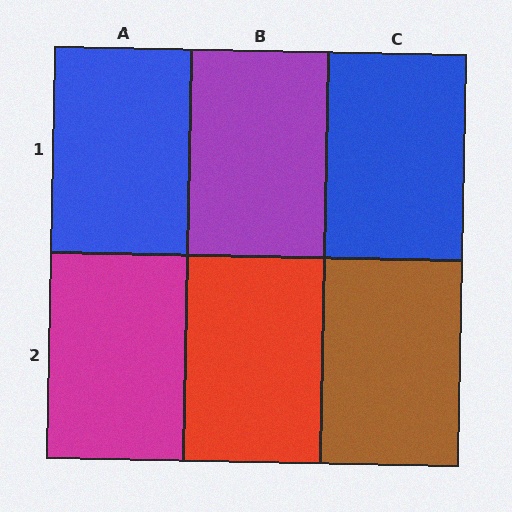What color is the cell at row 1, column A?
Blue.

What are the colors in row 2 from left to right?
Magenta, red, brown.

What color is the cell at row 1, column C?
Blue.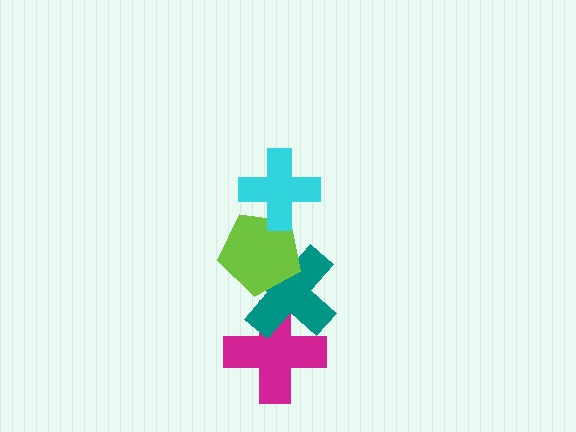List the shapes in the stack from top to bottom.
From top to bottom: the cyan cross, the lime pentagon, the teal cross, the magenta cross.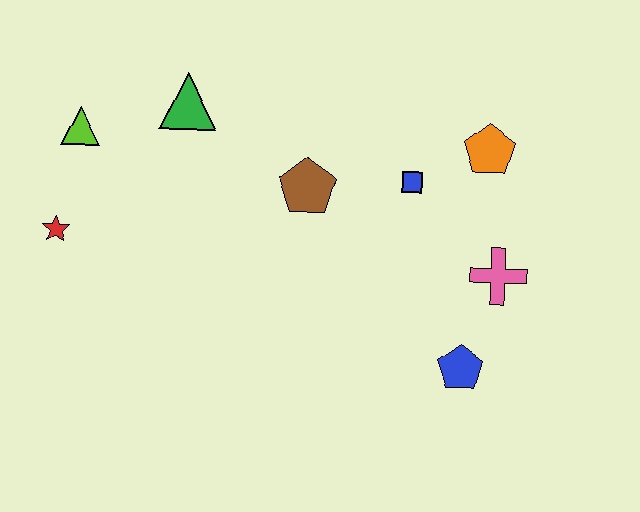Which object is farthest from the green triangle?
The blue pentagon is farthest from the green triangle.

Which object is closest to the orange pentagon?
The blue square is closest to the orange pentagon.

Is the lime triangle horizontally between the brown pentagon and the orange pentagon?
No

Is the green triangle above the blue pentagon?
Yes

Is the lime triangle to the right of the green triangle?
No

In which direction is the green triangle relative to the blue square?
The green triangle is to the left of the blue square.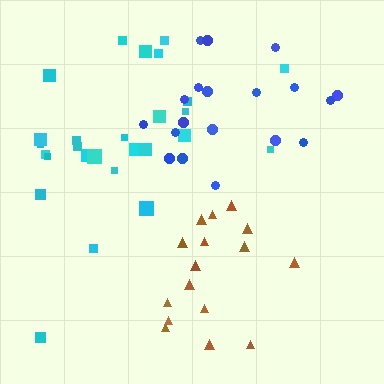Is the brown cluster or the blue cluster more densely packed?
Brown.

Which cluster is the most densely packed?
Brown.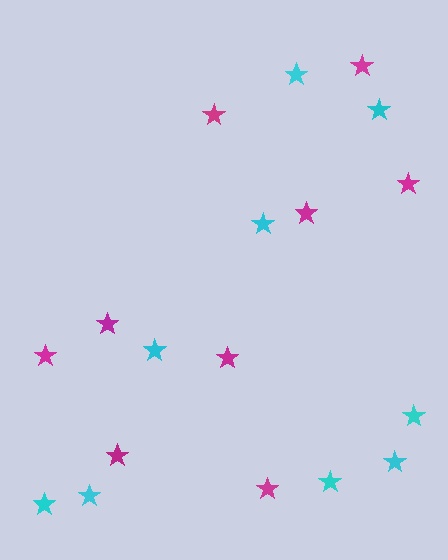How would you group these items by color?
There are 2 groups: one group of magenta stars (9) and one group of cyan stars (9).